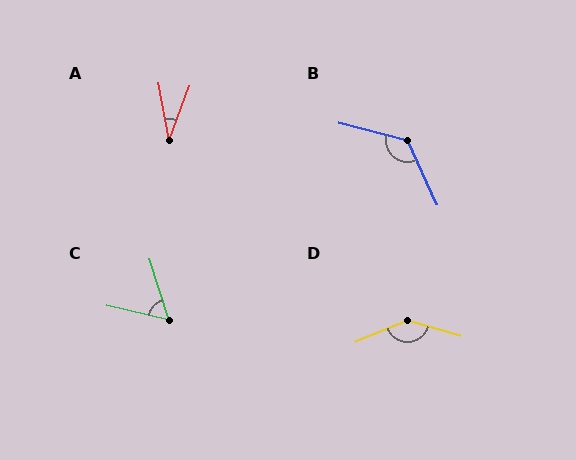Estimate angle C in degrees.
Approximately 59 degrees.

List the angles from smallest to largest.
A (31°), C (59°), B (129°), D (141°).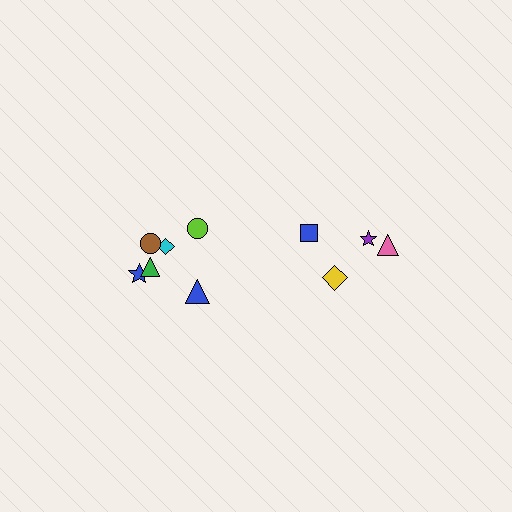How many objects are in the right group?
There are 4 objects.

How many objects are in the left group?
There are 6 objects.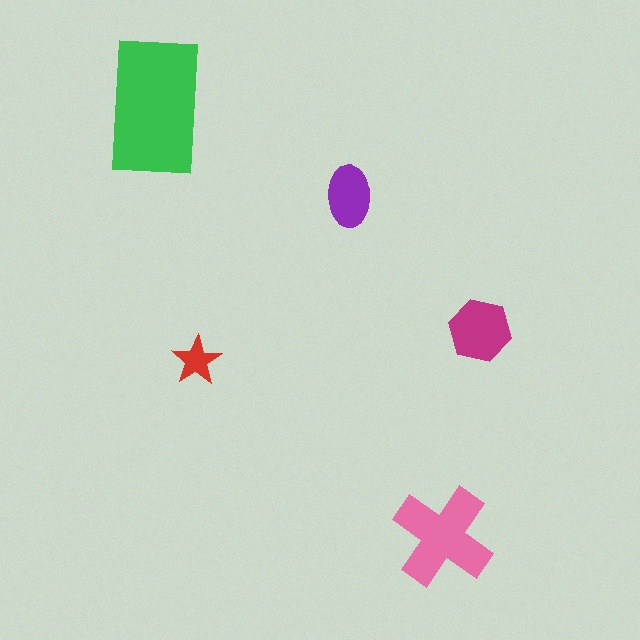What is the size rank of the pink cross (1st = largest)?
2nd.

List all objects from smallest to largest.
The red star, the purple ellipse, the magenta hexagon, the pink cross, the green rectangle.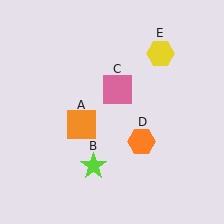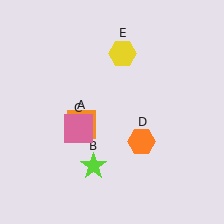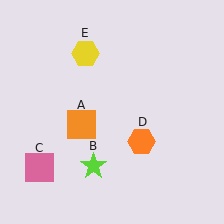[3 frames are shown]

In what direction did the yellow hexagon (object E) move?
The yellow hexagon (object E) moved left.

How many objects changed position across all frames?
2 objects changed position: pink square (object C), yellow hexagon (object E).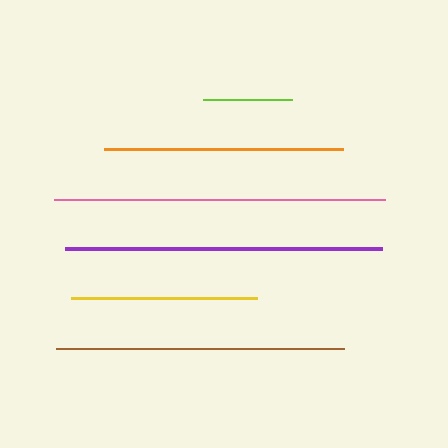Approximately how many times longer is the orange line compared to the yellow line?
The orange line is approximately 1.3 times the length of the yellow line.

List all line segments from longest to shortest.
From longest to shortest: pink, purple, brown, orange, yellow, lime.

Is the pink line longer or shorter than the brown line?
The pink line is longer than the brown line.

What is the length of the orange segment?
The orange segment is approximately 239 pixels long.